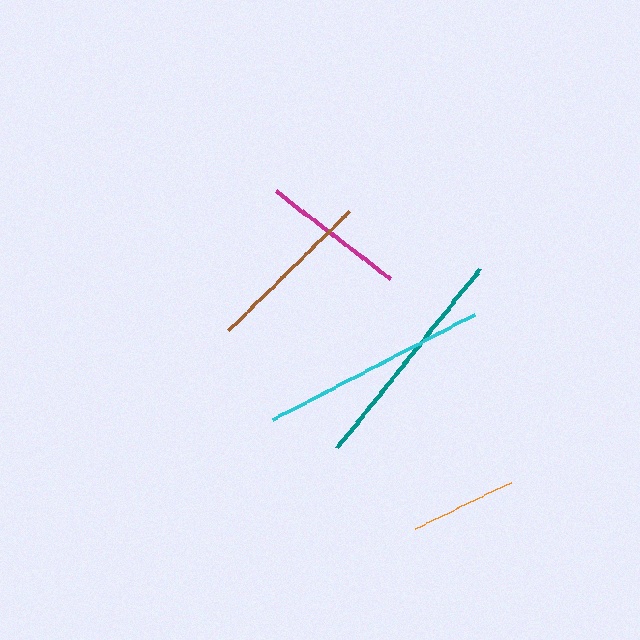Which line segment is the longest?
The teal line is the longest at approximately 229 pixels.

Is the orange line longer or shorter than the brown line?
The brown line is longer than the orange line.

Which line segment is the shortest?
The orange line is the shortest at approximately 106 pixels.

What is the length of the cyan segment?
The cyan segment is approximately 227 pixels long.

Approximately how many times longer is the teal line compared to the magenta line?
The teal line is approximately 1.6 times the length of the magenta line.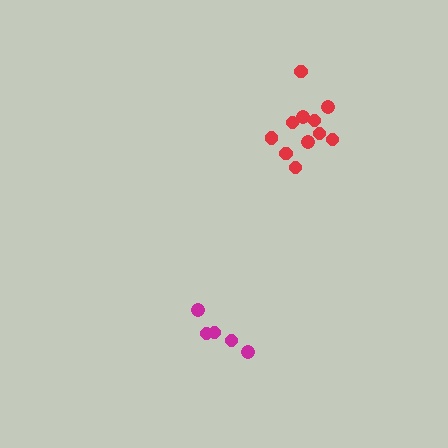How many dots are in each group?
Group 1: 5 dots, Group 2: 11 dots (16 total).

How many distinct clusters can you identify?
There are 2 distinct clusters.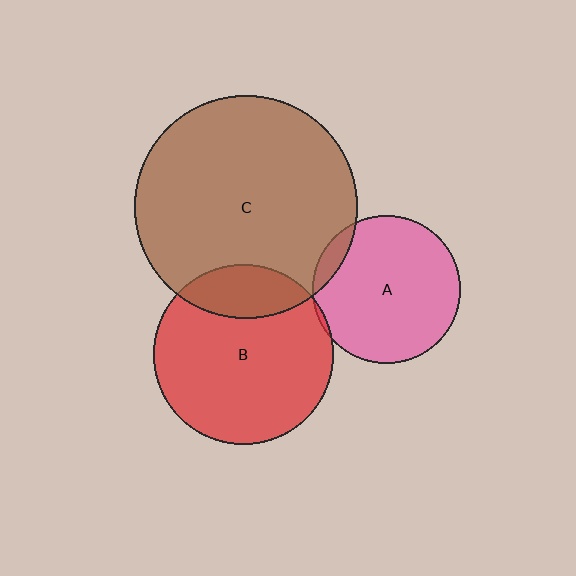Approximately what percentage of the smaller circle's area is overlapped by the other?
Approximately 20%.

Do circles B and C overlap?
Yes.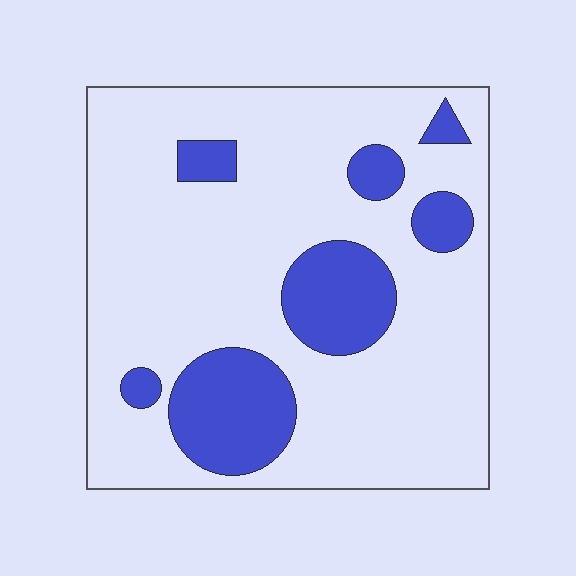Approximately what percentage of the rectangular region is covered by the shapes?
Approximately 20%.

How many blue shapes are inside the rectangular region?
7.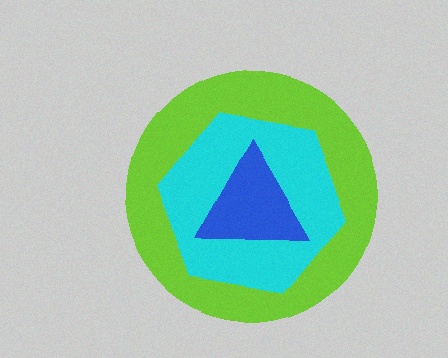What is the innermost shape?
The blue triangle.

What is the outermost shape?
The lime circle.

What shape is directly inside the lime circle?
The cyan hexagon.